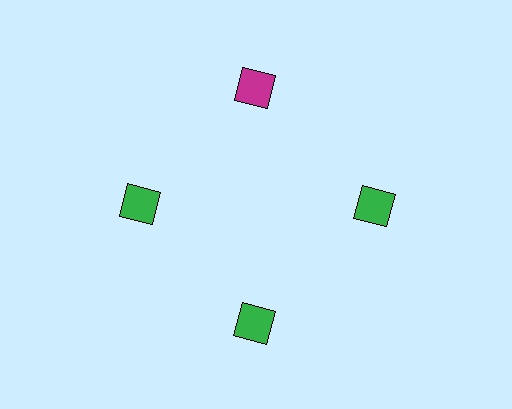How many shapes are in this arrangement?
There are 4 shapes arranged in a ring pattern.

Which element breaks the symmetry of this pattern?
The magenta diamond at roughly the 12 o'clock position breaks the symmetry. All other shapes are green diamonds.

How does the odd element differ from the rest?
It has a different color: magenta instead of green.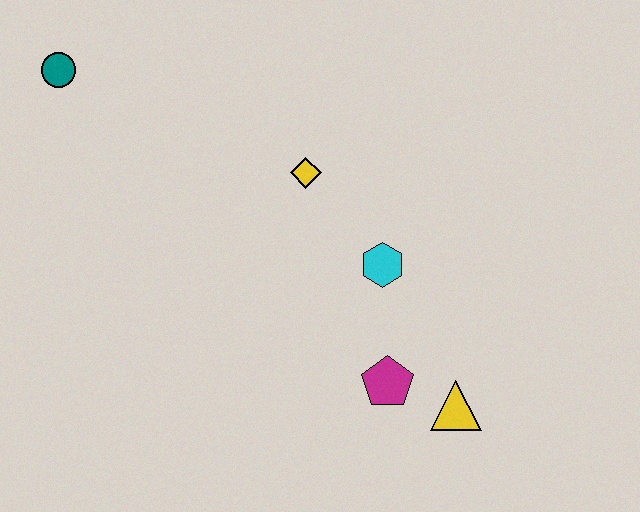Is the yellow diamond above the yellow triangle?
Yes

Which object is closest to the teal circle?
The yellow diamond is closest to the teal circle.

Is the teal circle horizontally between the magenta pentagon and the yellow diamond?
No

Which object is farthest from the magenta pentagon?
The teal circle is farthest from the magenta pentagon.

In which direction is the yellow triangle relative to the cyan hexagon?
The yellow triangle is below the cyan hexagon.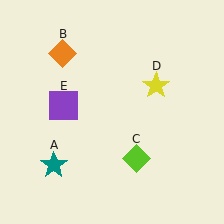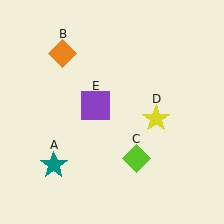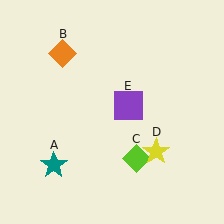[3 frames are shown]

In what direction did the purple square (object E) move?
The purple square (object E) moved right.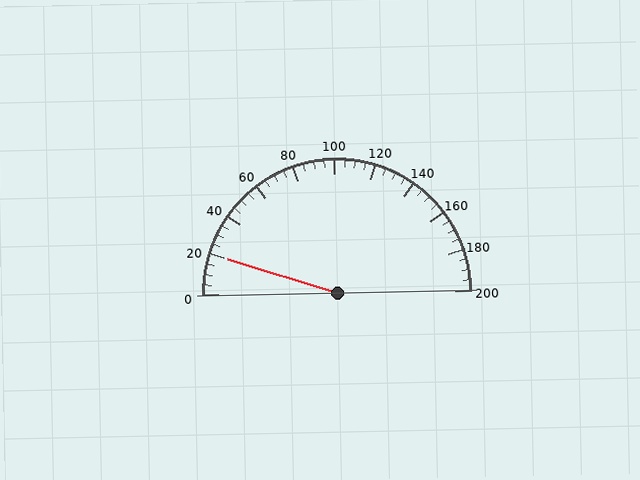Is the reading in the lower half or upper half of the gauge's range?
The reading is in the lower half of the range (0 to 200).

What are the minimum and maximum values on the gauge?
The gauge ranges from 0 to 200.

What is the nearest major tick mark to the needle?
The nearest major tick mark is 20.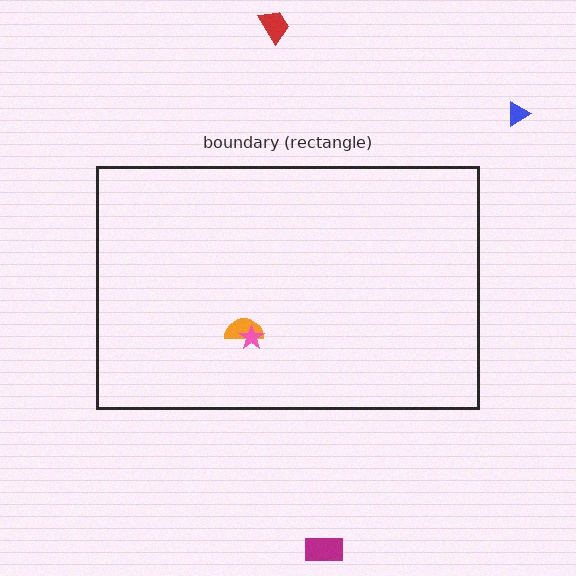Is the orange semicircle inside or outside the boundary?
Inside.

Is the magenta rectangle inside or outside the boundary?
Outside.